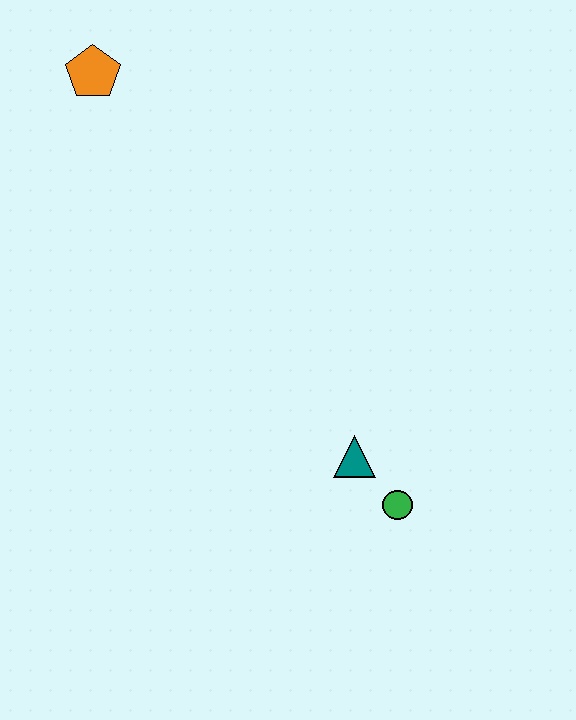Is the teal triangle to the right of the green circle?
No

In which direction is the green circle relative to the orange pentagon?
The green circle is below the orange pentagon.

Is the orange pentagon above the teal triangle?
Yes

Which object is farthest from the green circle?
The orange pentagon is farthest from the green circle.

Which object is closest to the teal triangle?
The green circle is closest to the teal triangle.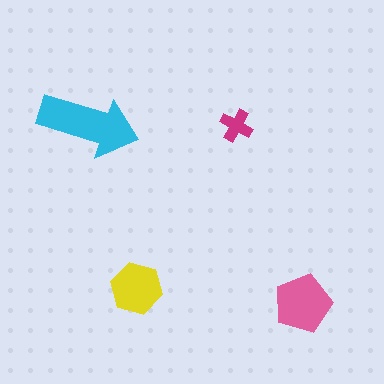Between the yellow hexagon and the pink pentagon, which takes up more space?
The pink pentagon.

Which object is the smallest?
The magenta cross.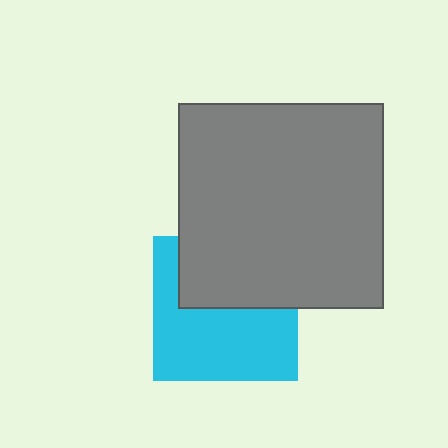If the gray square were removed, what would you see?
You would see the complete cyan square.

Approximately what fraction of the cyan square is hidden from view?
Roughly 42% of the cyan square is hidden behind the gray square.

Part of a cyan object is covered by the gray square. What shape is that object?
It is a square.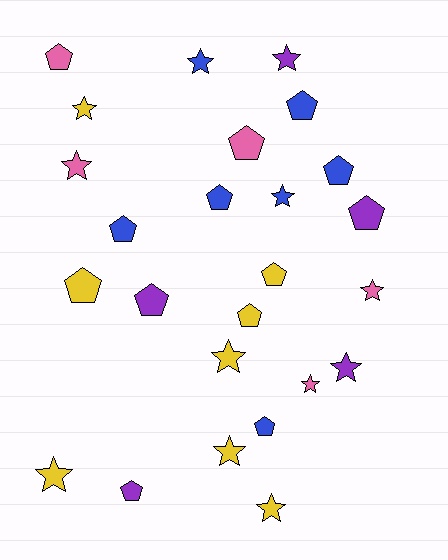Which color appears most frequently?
Yellow, with 8 objects.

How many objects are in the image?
There are 25 objects.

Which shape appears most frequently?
Pentagon, with 13 objects.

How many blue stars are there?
There are 2 blue stars.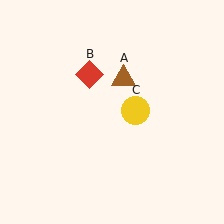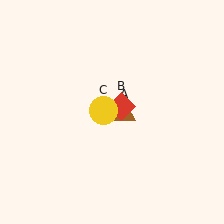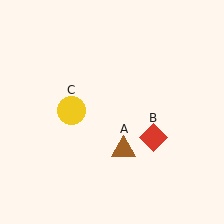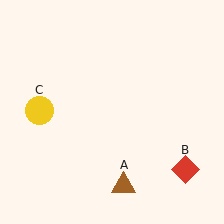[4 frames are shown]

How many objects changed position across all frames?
3 objects changed position: brown triangle (object A), red diamond (object B), yellow circle (object C).